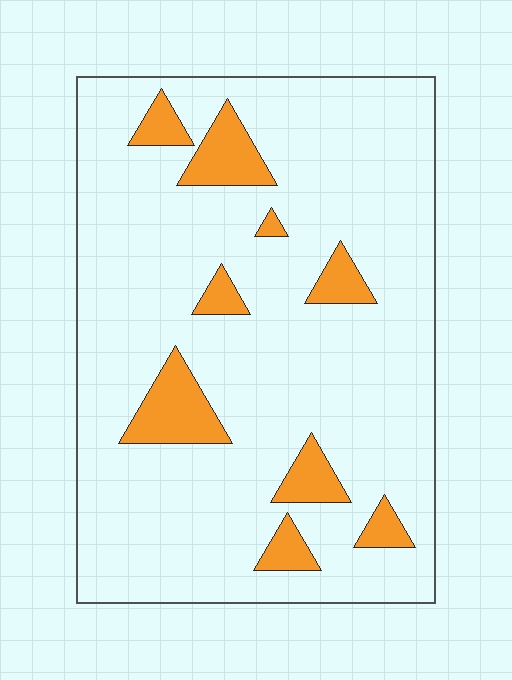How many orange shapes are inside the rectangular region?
9.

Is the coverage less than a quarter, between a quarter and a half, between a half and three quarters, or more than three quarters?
Less than a quarter.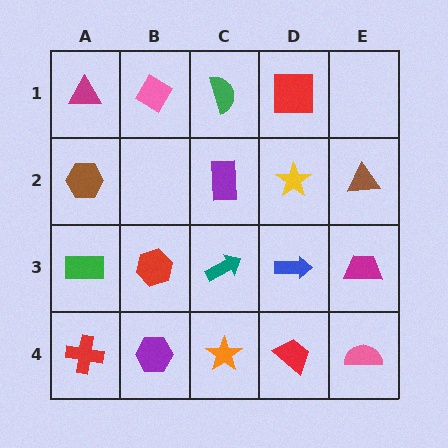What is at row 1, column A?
A magenta triangle.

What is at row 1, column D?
A red square.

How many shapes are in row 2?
4 shapes.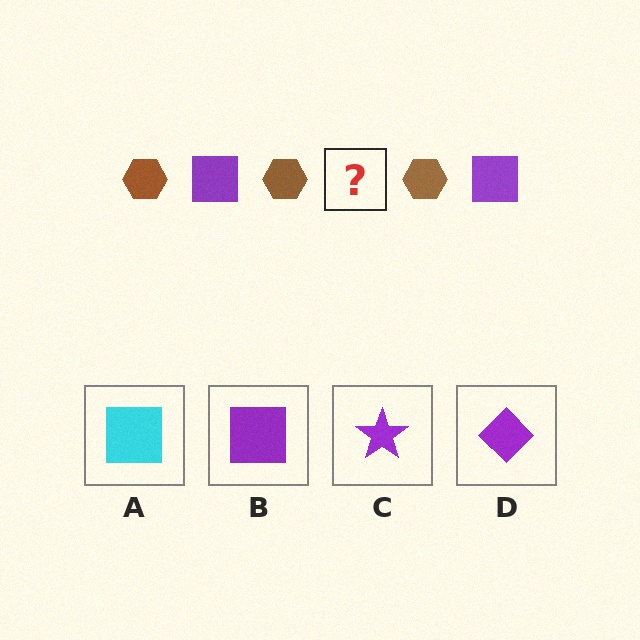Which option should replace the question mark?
Option B.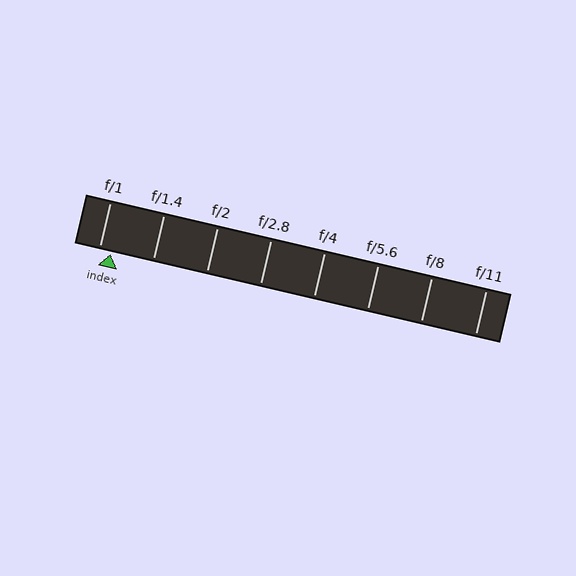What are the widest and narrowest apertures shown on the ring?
The widest aperture shown is f/1 and the narrowest is f/11.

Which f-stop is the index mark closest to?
The index mark is closest to f/1.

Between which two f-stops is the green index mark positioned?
The index mark is between f/1 and f/1.4.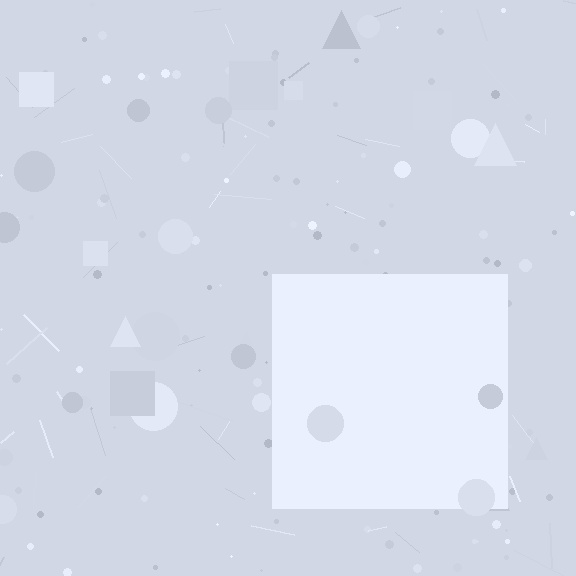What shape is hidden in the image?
A square is hidden in the image.